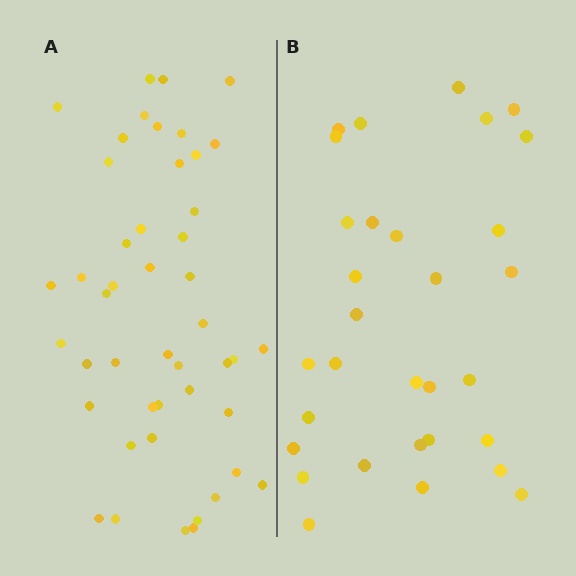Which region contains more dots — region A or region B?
Region A (the left region) has more dots.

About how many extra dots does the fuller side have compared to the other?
Region A has approximately 15 more dots than region B.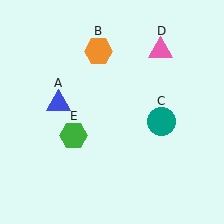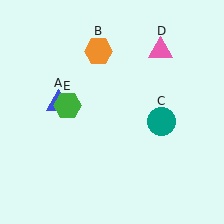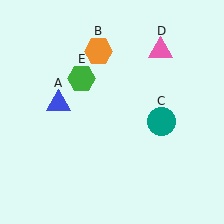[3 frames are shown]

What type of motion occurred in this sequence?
The green hexagon (object E) rotated clockwise around the center of the scene.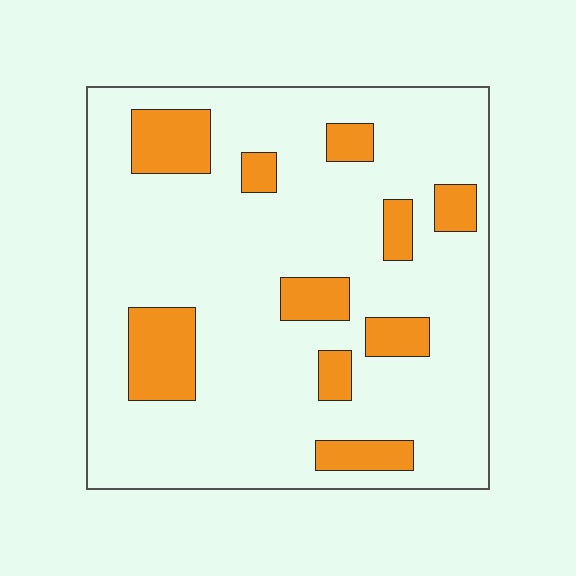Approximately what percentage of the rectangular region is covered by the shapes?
Approximately 20%.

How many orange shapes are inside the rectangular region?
10.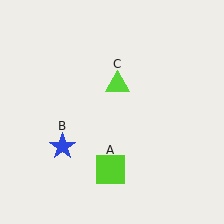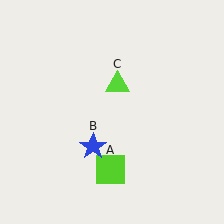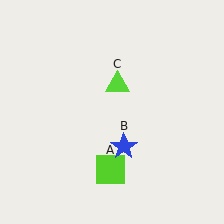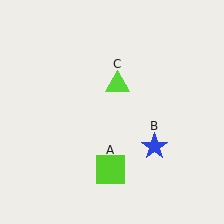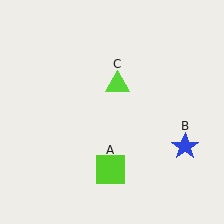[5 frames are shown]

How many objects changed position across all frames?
1 object changed position: blue star (object B).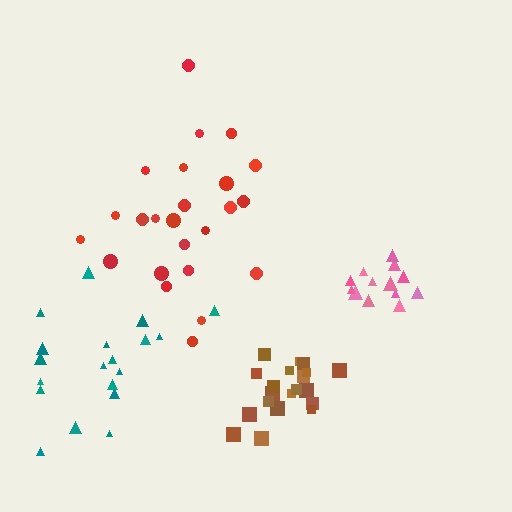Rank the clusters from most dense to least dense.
pink, brown, teal, red.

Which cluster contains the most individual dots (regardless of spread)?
Red (24).